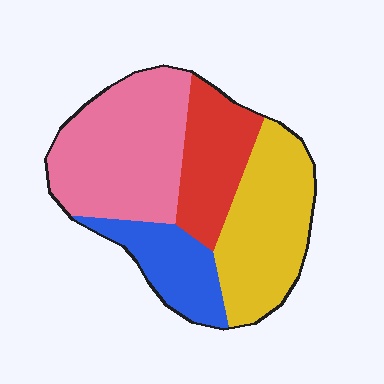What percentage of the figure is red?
Red covers 19% of the figure.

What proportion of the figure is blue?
Blue covers 16% of the figure.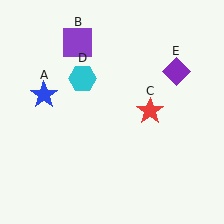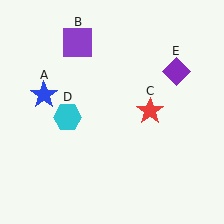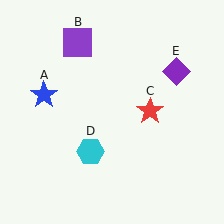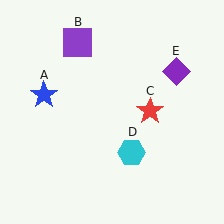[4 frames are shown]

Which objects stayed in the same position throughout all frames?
Blue star (object A) and purple square (object B) and red star (object C) and purple diamond (object E) remained stationary.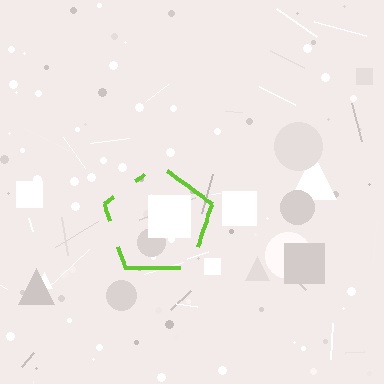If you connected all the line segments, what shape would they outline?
They would outline a pentagon.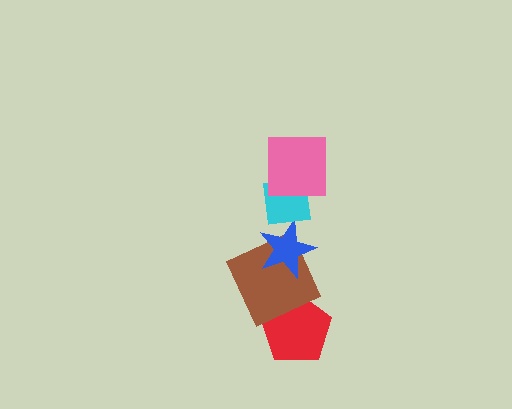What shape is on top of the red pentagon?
The brown square is on top of the red pentagon.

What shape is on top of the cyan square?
The pink square is on top of the cyan square.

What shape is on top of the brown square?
The blue star is on top of the brown square.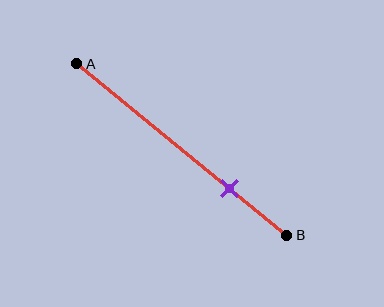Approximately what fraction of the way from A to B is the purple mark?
The purple mark is approximately 75% of the way from A to B.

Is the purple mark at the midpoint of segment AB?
No, the mark is at about 75% from A, not at the 50% midpoint.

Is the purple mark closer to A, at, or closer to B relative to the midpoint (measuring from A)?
The purple mark is closer to point B than the midpoint of segment AB.